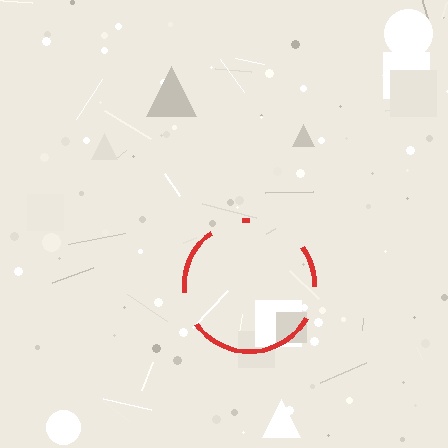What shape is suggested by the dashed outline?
The dashed outline suggests a circle.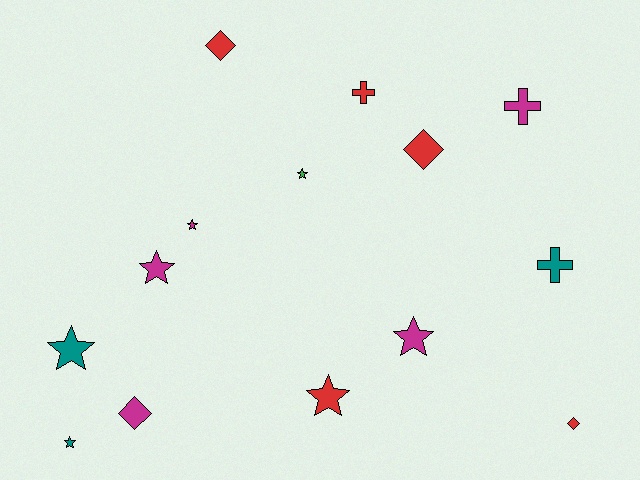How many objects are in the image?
There are 14 objects.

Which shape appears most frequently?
Star, with 7 objects.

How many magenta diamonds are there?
There is 1 magenta diamond.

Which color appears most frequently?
Red, with 5 objects.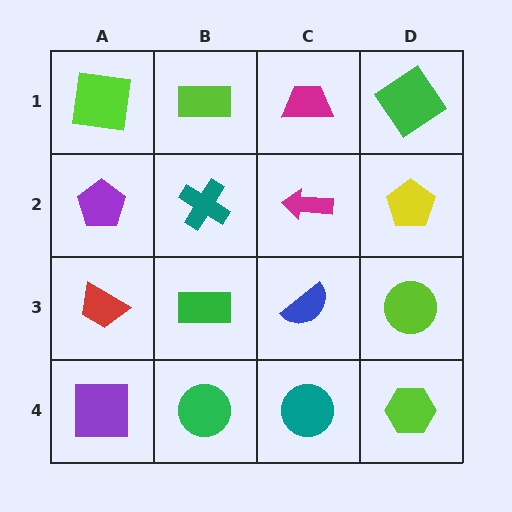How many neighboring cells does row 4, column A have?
2.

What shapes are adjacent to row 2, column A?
A lime square (row 1, column A), a red trapezoid (row 3, column A), a teal cross (row 2, column B).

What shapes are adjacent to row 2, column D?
A green diamond (row 1, column D), a lime circle (row 3, column D), a magenta arrow (row 2, column C).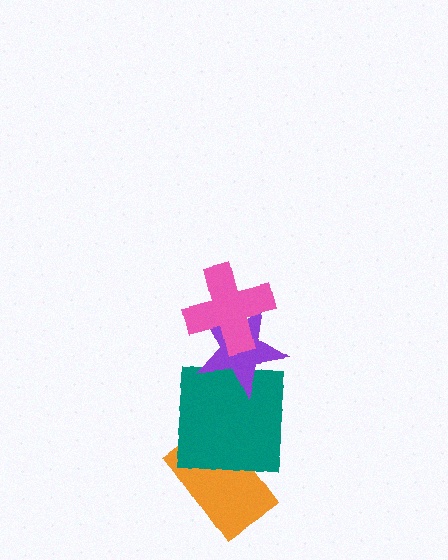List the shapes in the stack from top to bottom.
From top to bottom: the pink cross, the purple star, the teal square, the orange rectangle.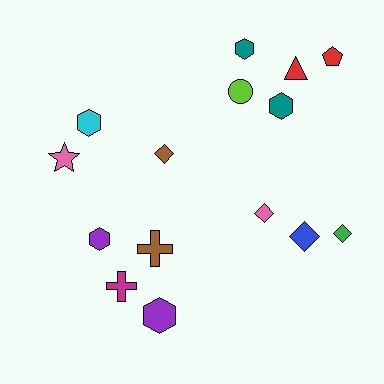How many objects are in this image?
There are 15 objects.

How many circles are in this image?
There is 1 circle.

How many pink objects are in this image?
There are 2 pink objects.